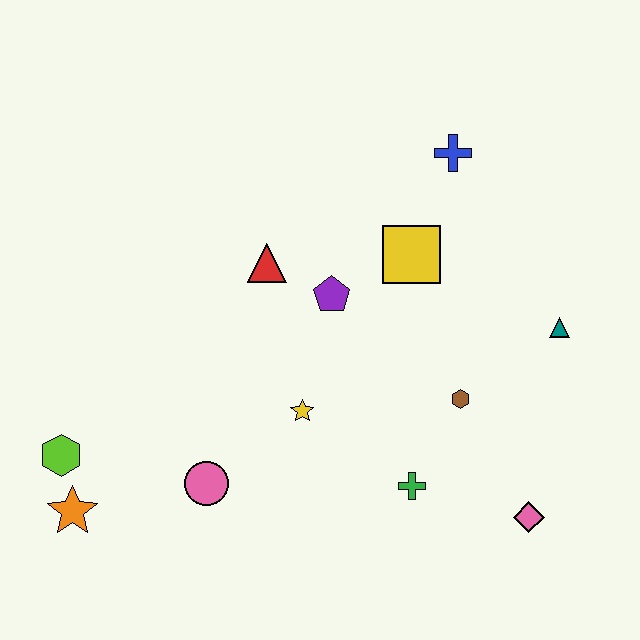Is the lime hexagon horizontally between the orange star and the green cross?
No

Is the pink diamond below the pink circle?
Yes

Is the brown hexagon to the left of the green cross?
No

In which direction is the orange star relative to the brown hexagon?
The orange star is to the left of the brown hexagon.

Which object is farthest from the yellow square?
The orange star is farthest from the yellow square.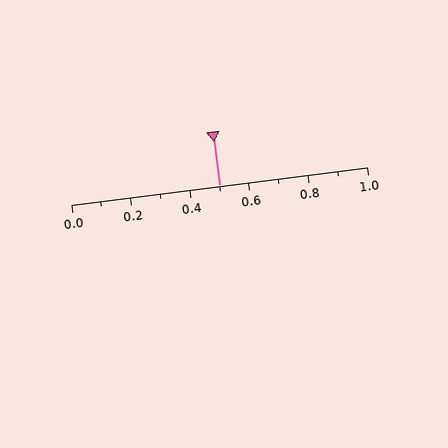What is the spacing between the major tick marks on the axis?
The major ticks are spaced 0.2 apart.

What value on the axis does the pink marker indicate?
The marker indicates approximately 0.5.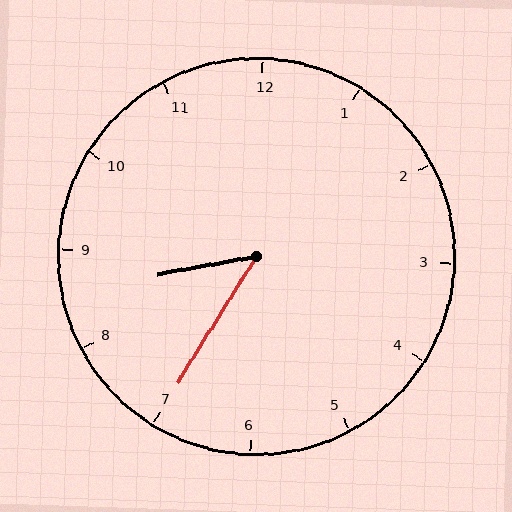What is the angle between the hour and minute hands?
Approximately 48 degrees.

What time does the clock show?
8:35.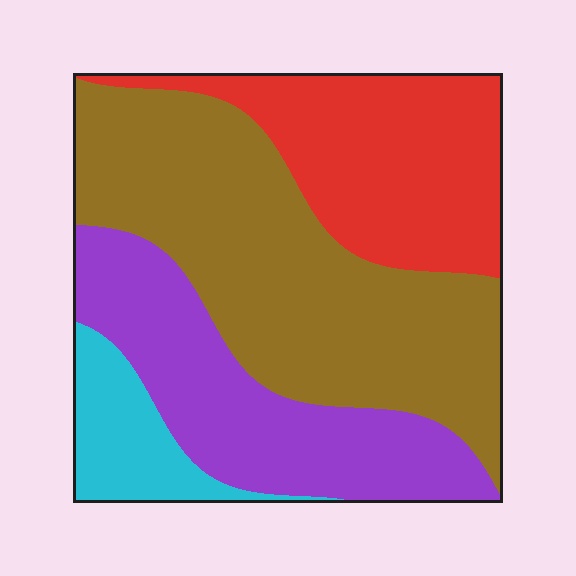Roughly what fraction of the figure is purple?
Purple covers around 25% of the figure.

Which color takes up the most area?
Brown, at roughly 40%.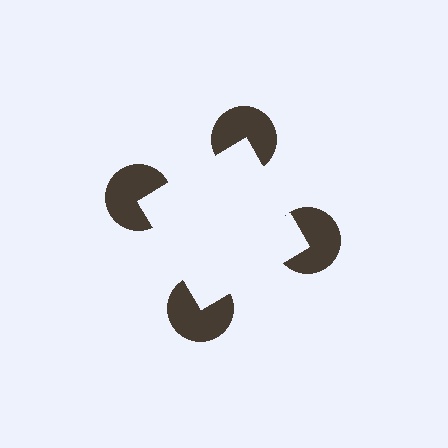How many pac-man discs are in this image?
There are 4 — one at each vertex of the illusory square.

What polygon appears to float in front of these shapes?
An illusory square — its edges are inferred from the aligned wedge cuts in the pac-man discs, not physically drawn.